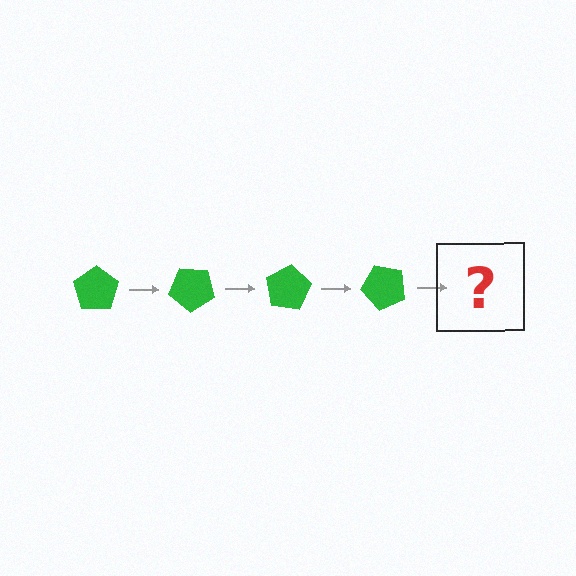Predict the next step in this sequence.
The next step is a green pentagon rotated 160 degrees.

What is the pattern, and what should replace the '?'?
The pattern is that the pentagon rotates 40 degrees each step. The '?' should be a green pentagon rotated 160 degrees.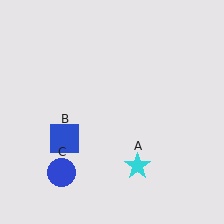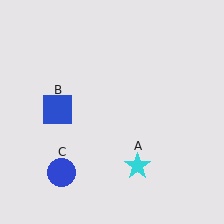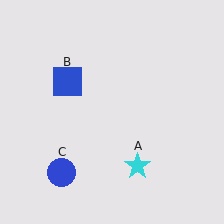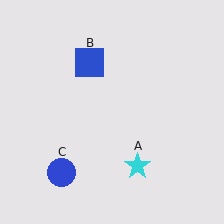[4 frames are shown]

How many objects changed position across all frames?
1 object changed position: blue square (object B).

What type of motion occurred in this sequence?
The blue square (object B) rotated clockwise around the center of the scene.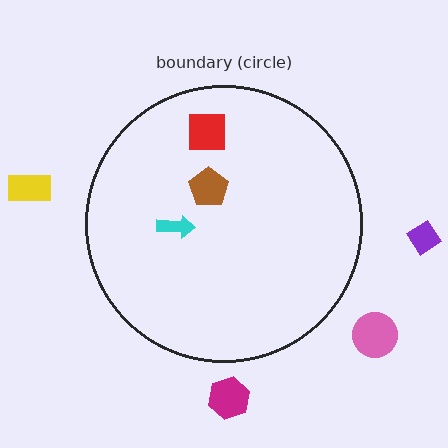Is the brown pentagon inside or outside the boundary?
Inside.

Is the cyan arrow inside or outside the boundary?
Inside.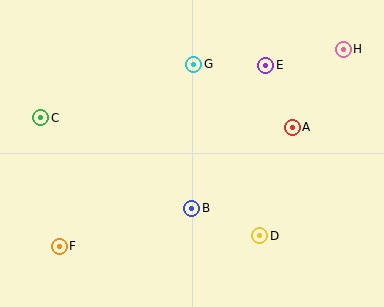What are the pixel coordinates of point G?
Point G is at (194, 64).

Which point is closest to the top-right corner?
Point H is closest to the top-right corner.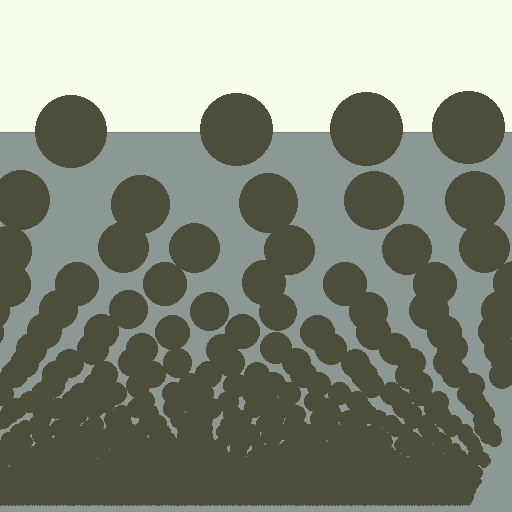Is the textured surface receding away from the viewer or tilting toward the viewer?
The surface appears to tilt toward the viewer. Texture elements get larger and sparser toward the top.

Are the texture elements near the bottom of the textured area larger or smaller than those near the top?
Smaller. The gradient is inverted — elements near the bottom are smaller and denser.